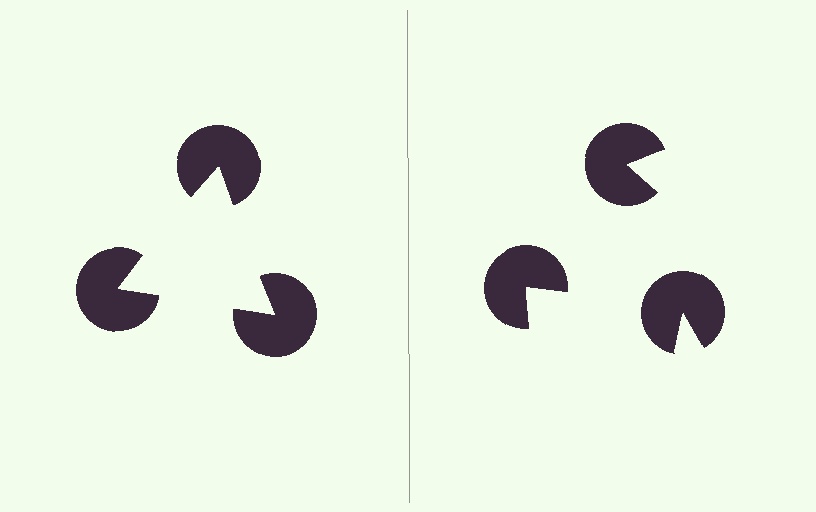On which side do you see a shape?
An illusory triangle appears on the left side. On the right side the wedge cuts are rotated, so no coherent shape forms.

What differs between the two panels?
The pac-man discs are positioned identically on both sides; only the wedge orientations differ. On the left they align to a triangle; on the right they are misaligned.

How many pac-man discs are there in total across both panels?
6 — 3 on each side.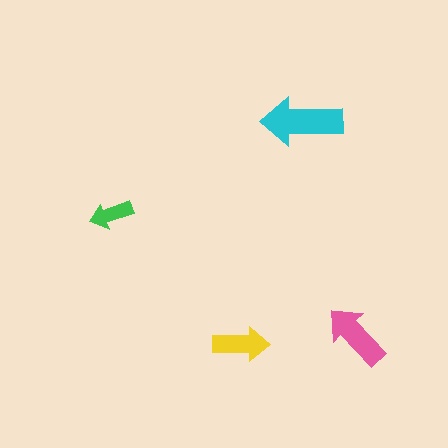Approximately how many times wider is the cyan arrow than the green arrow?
About 2 times wider.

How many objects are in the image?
There are 4 objects in the image.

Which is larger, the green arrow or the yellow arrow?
The yellow one.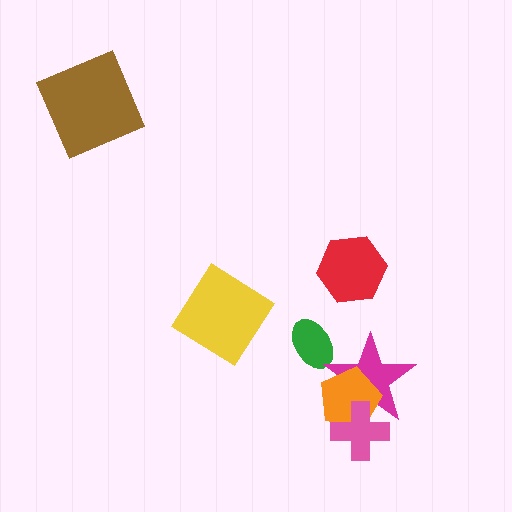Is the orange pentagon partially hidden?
Yes, it is partially covered by another shape.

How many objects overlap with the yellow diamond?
0 objects overlap with the yellow diamond.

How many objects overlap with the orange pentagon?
2 objects overlap with the orange pentagon.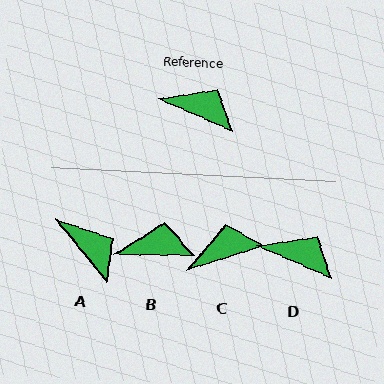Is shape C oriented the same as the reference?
No, it is off by about 41 degrees.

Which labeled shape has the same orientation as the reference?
D.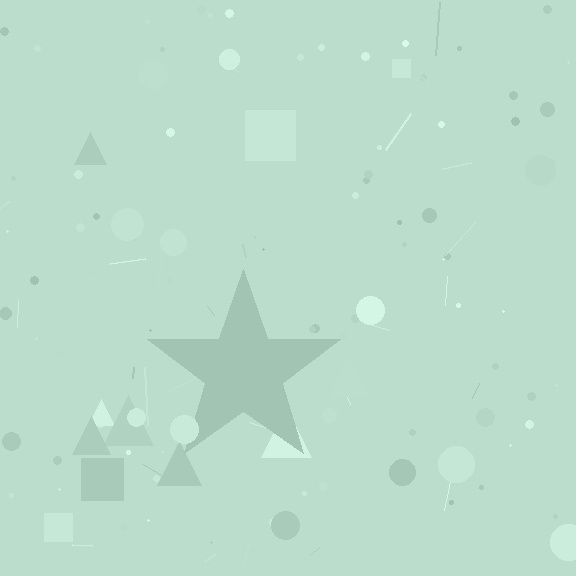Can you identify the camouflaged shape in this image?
The camouflaged shape is a star.